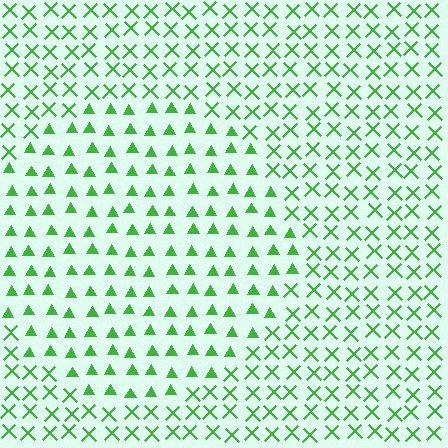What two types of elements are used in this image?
The image uses triangles inside the circle region and X marks outside it.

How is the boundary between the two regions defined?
The boundary is defined by a change in element shape: triangles inside vs. X marks outside. All elements share the same color and spacing.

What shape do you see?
I see a circle.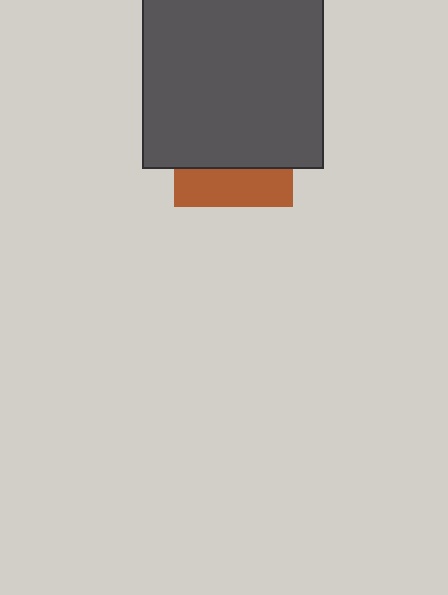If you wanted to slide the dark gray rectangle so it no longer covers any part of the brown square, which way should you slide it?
Slide it up — that is the most direct way to separate the two shapes.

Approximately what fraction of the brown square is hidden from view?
Roughly 68% of the brown square is hidden behind the dark gray rectangle.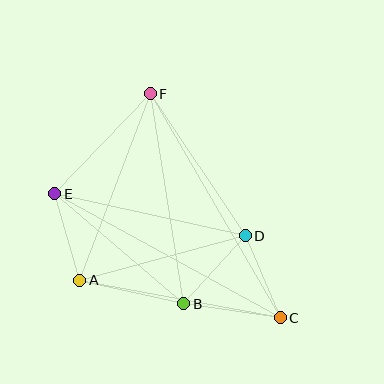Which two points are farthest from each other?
Points C and F are farthest from each other.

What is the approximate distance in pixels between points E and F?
The distance between E and F is approximately 138 pixels.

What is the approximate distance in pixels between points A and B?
The distance between A and B is approximately 107 pixels.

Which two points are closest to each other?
Points C and D are closest to each other.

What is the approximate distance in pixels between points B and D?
The distance between B and D is approximately 92 pixels.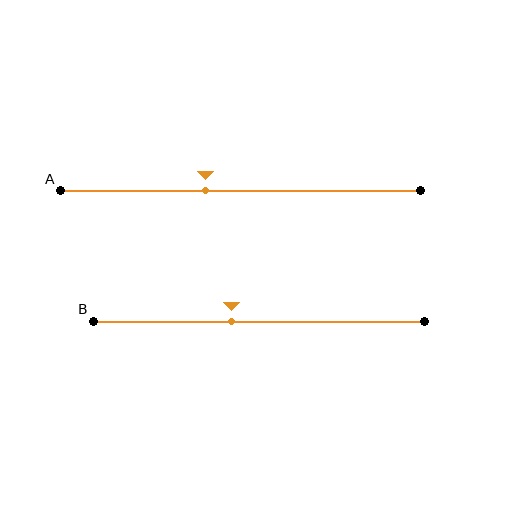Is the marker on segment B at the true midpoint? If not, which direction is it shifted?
No, the marker on segment B is shifted to the left by about 8% of the segment length.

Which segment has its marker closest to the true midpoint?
Segment B has its marker closest to the true midpoint.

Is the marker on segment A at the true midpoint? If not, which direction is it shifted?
No, the marker on segment A is shifted to the left by about 10% of the segment length.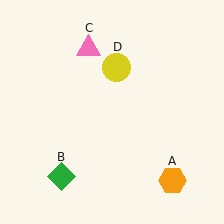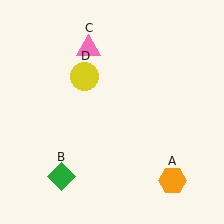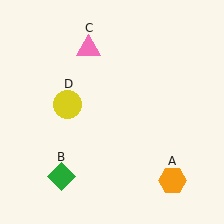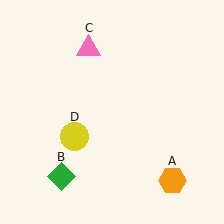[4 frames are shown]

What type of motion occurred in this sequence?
The yellow circle (object D) rotated counterclockwise around the center of the scene.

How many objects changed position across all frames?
1 object changed position: yellow circle (object D).